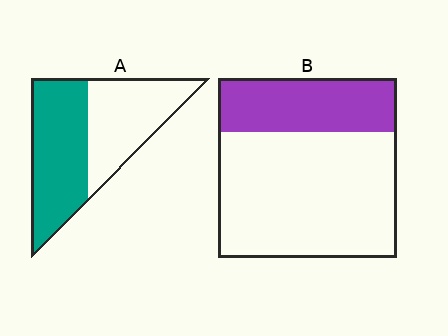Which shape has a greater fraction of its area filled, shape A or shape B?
Shape A.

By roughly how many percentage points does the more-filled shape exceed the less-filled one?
By roughly 25 percentage points (A over B).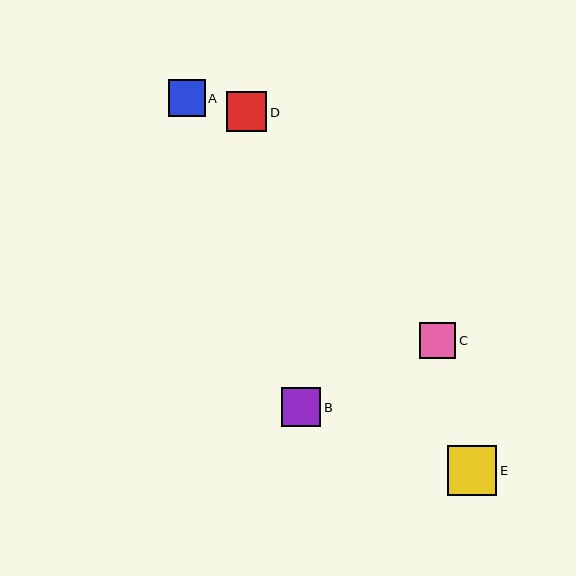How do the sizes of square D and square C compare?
Square D and square C are approximately the same size.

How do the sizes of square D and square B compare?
Square D and square B are approximately the same size.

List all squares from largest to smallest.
From largest to smallest: E, D, B, A, C.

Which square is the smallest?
Square C is the smallest with a size of approximately 36 pixels.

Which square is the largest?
Square E is the largest with a size of approximately 49 pixels.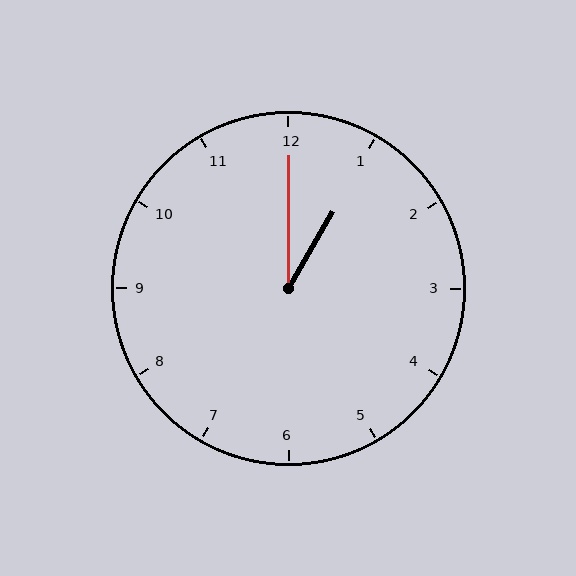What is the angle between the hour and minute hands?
Approximately 30 degrees.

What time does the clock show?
1:00.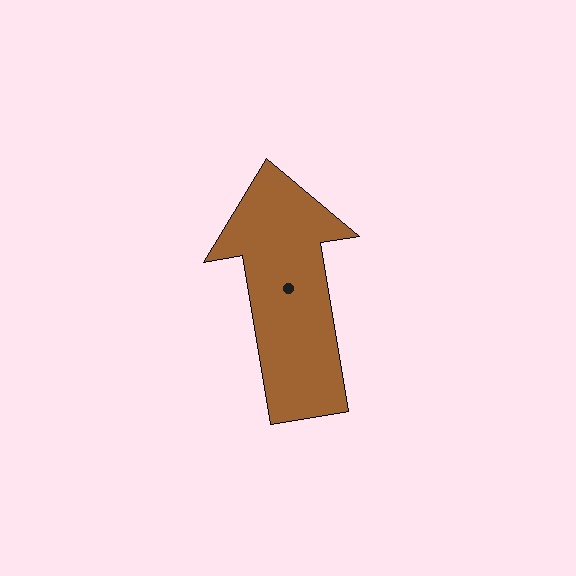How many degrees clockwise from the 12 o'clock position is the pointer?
Approximately 350 degrees.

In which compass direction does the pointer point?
North.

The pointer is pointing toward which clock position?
Roughly 12 o'clock.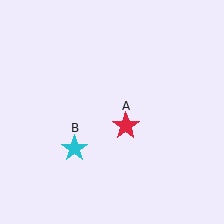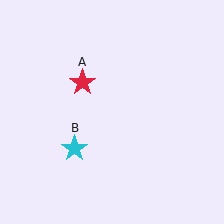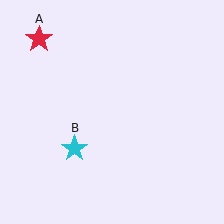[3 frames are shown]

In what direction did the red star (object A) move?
The red star (object A) moved up and to the left.